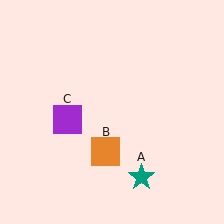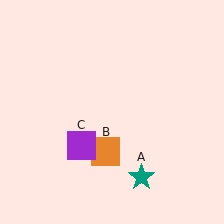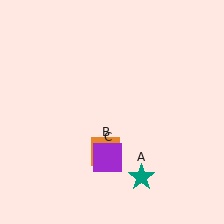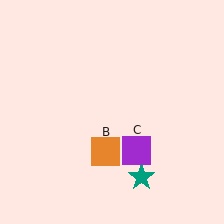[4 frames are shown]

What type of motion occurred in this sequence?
The purple square (object C) rotated counterclockwise around the center of the scene.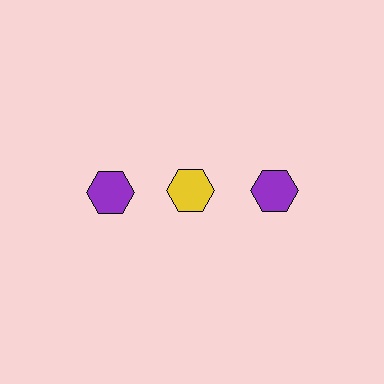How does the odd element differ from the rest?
It has a different color: yellow instead of purple.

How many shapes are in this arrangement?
There are 3 shapes arranged in a grid pattern.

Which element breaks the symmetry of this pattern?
The yellow hexagon in the top row, second from left column breaks the symmetry. All other shapes are purple hexagons.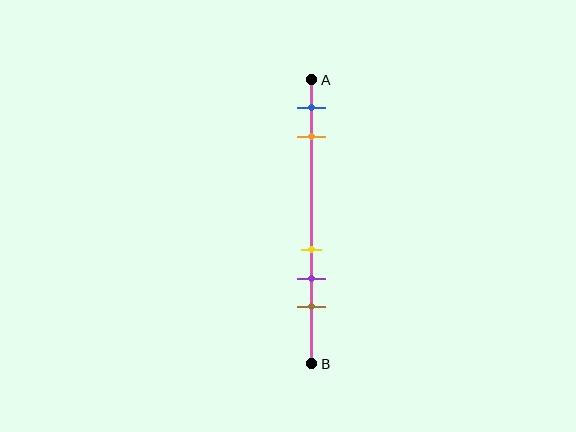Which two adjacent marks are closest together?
The yellow and purple marks are the closest adjacent pair.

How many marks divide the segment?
There are 5 marks dividing the segment.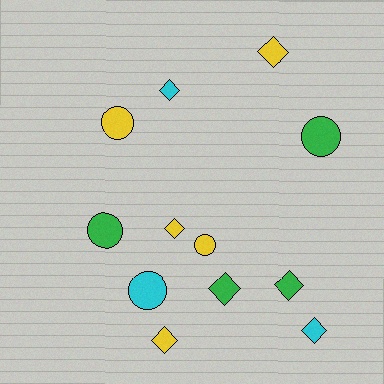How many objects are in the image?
There are 12 objects.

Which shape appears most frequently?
Diamond, with 7 objects.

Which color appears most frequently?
Yellow, with 5 objects.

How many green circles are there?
There are 2 green circles.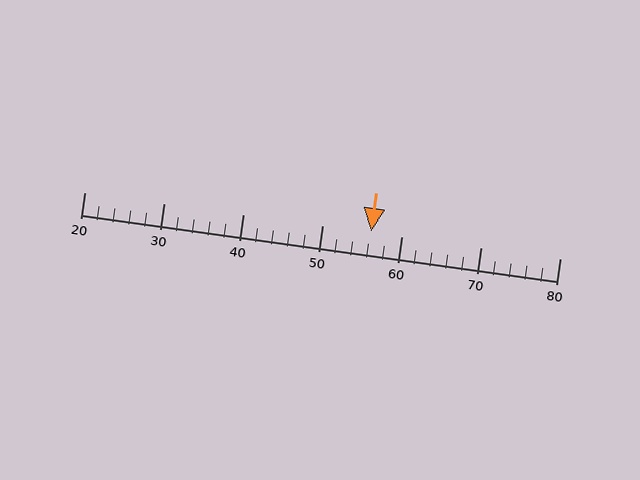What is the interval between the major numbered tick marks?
The major tick marks are spaced 10 units apart.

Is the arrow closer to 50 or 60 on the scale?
The arrow is closer to 60.